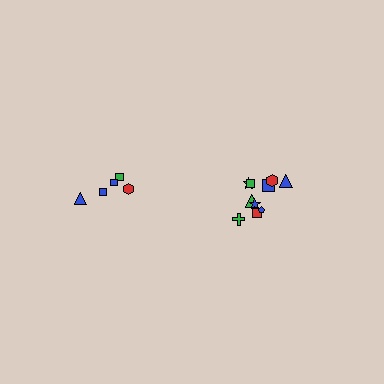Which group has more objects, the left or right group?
The right group.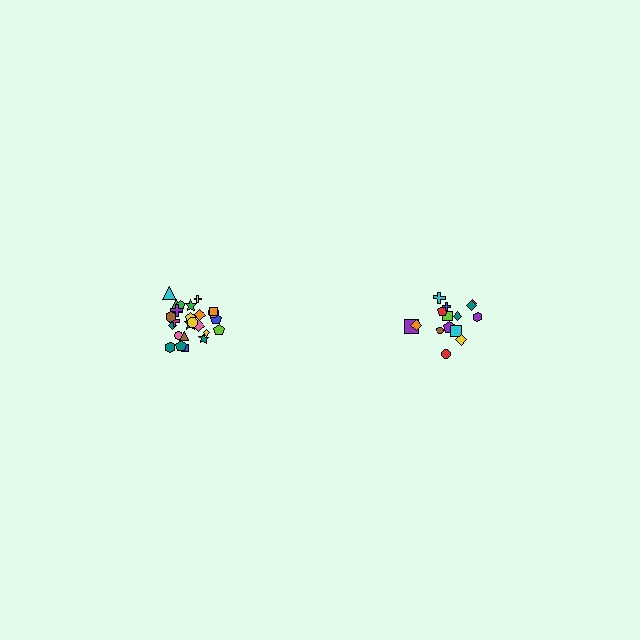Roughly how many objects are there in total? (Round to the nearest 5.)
Roughly 40 objects in total.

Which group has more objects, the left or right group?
The left group.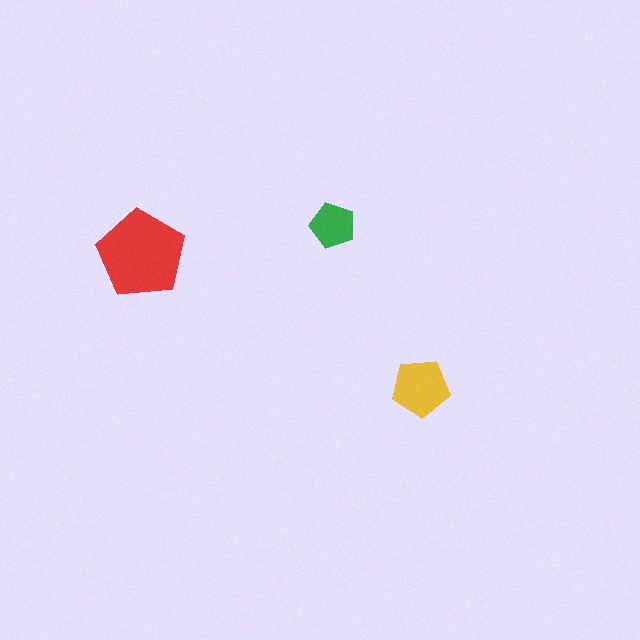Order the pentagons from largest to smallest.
the red one, the yellow one, the green one.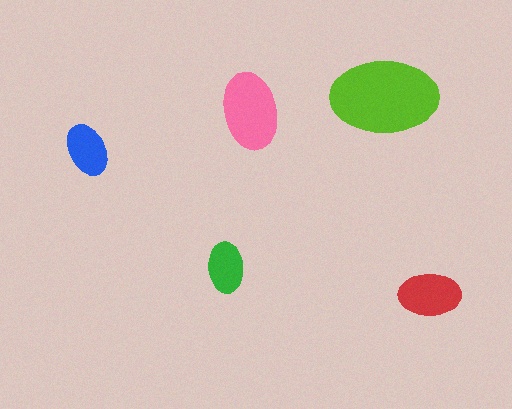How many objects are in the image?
There are 5 objects in the image.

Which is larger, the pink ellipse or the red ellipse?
The pink one.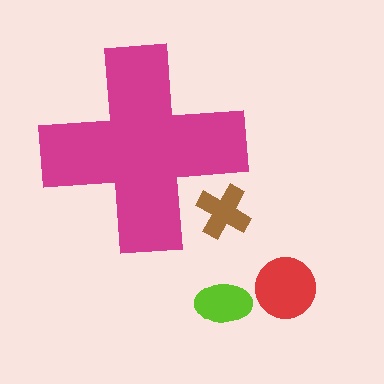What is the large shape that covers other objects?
A magenta cross.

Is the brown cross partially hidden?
Yes, the brown cross is partially hidden behind the magenta cross.